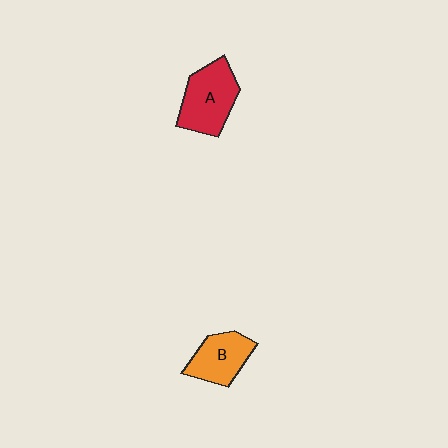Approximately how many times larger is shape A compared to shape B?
Approximately 1.3 times.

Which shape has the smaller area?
Shape B (orange).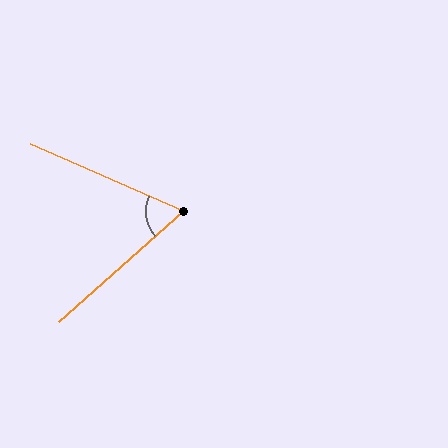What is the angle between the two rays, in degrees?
Approximately 65 degrees.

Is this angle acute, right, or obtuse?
It is acute.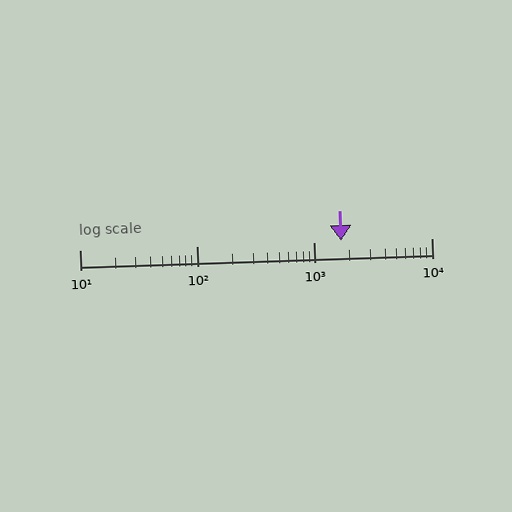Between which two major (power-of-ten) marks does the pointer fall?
The pointer is between 1000 and 10000.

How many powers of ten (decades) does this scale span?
The scale spans 3 decades, from 10 to 10000.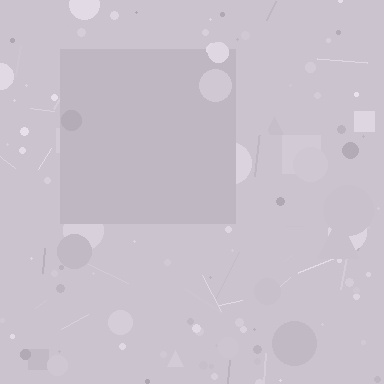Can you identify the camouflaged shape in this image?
The camouflaged shape is a square.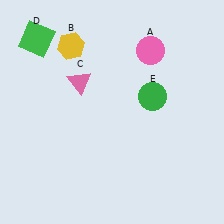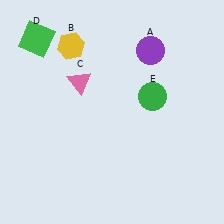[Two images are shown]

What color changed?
The circle (A) changed from pink in Image 1 to purple in Image 2.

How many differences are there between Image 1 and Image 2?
There is 1 difference between the two images.